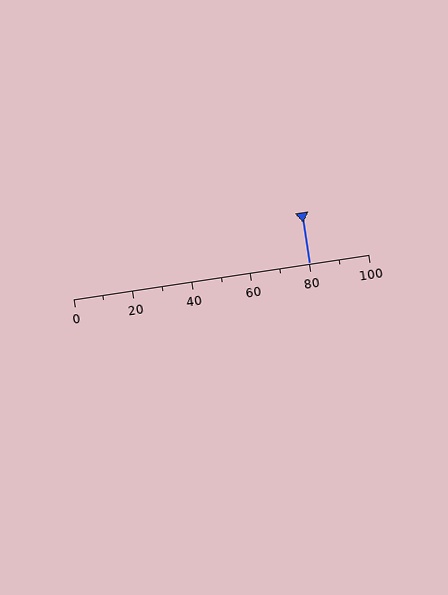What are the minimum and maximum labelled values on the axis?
The axis runs from 0 to 100.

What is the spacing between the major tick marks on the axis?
The major ticks are spaced 20 apart.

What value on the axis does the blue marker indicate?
The marker indicates approximately 80.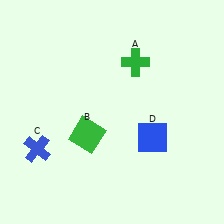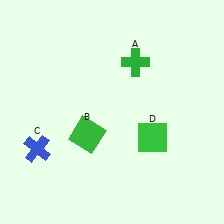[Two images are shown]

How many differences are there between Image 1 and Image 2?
There is 1 difference between the two images.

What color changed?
The square (D) changed from blue in Image 1 to green in Image 2.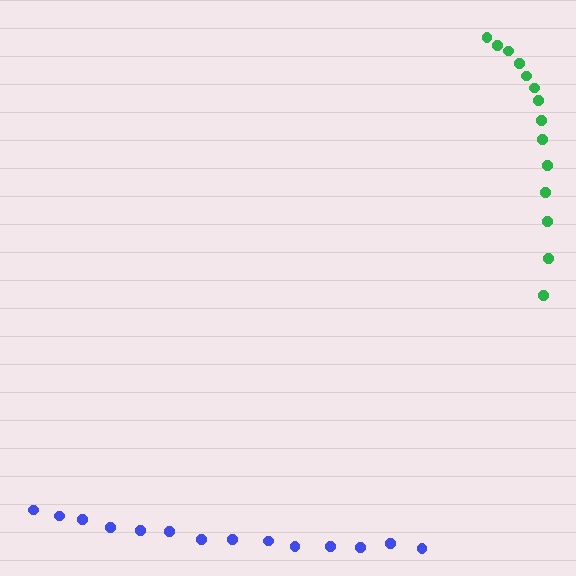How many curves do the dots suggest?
There are 2 distinct paths.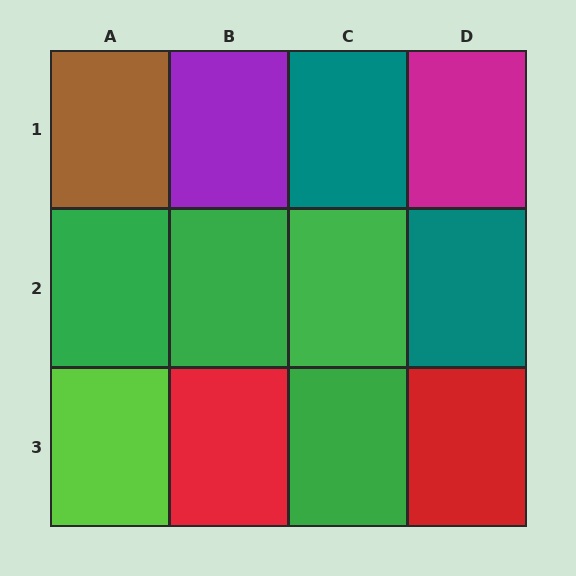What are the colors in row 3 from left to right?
Lime, red, green, red.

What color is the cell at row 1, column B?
Purple.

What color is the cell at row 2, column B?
Green.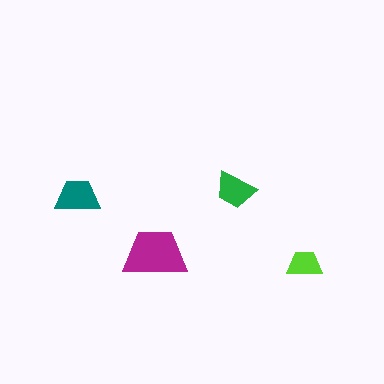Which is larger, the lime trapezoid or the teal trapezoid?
The teal one.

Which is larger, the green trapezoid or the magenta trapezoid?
The magenta one.